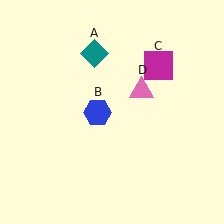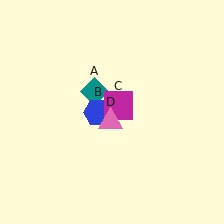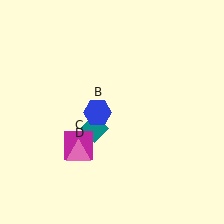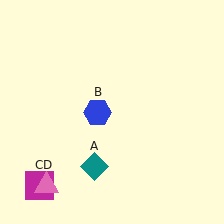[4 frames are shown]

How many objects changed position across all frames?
3 objects changed position: teal diamond (object A), magenta square (object C), pink triangle (object D).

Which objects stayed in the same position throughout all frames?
Blue hexagon (object B) remained stationary.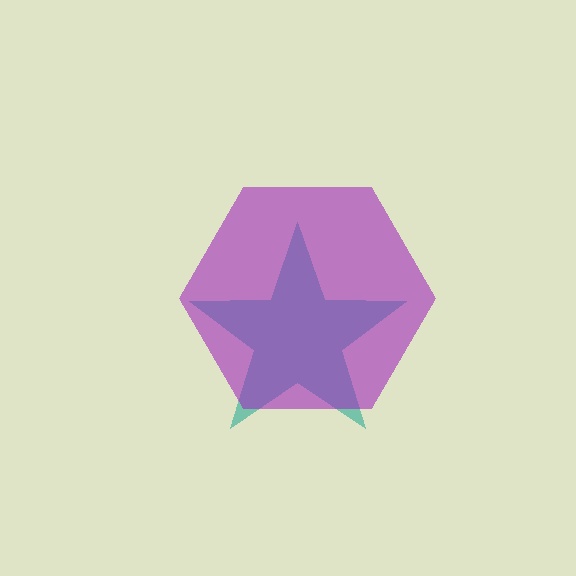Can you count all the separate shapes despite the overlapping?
Yes, there are 2 separate shapes.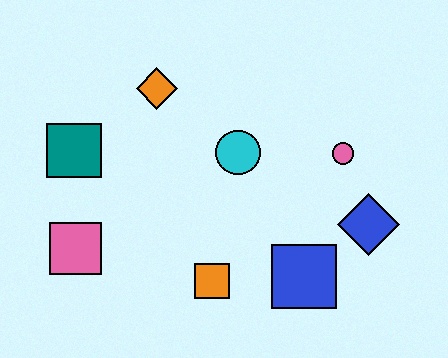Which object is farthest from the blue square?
The teal square is farthest from the blue square.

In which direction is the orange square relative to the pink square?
The orange square is to the right of the pink square.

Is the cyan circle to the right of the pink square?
Yes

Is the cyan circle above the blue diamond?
Yes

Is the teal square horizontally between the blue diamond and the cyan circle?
No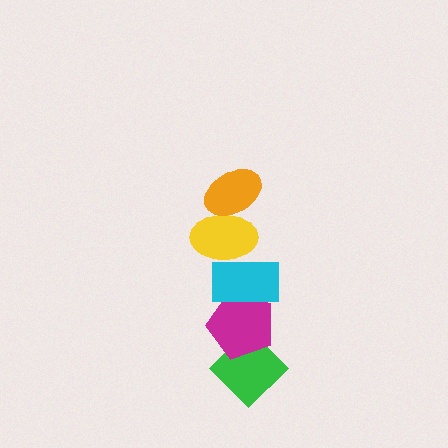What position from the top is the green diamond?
The green diamond is 5th from the top.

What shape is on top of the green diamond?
The magenta pentagon is on top of the green diamond.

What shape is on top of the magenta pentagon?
The cyan rectangle is on top of the magenta pentagon.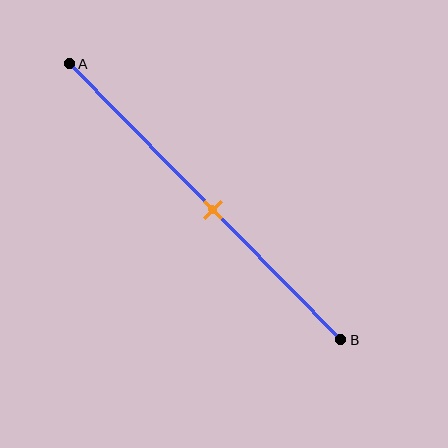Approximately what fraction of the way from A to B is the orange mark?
The orange mark is approximately 55% of the way from A to B.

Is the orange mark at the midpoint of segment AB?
Yes, the mark is approximately at the midpoint.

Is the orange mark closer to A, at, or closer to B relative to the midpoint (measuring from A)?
The orange mark is approximately at the midpoint of segment AB.